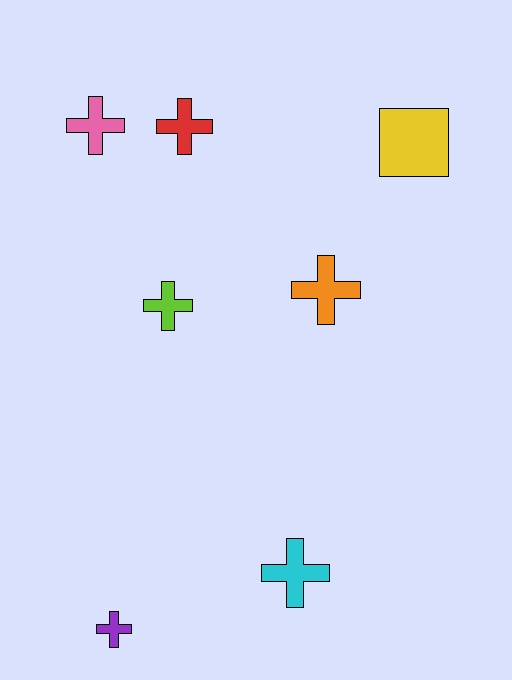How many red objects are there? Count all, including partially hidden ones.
There is 1 red object.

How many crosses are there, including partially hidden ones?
There are 6 crosses.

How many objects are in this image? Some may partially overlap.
There are 7 objects.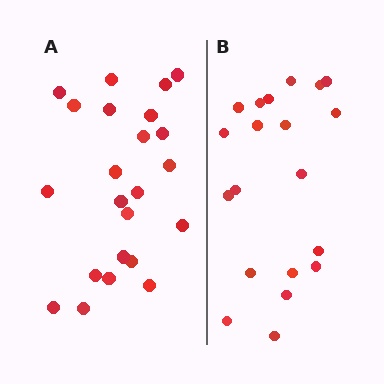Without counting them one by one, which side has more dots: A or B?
Region A (the left region) has more dots.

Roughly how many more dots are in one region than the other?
Region A has just a few more — roughly 2 or 3 more dots than region B.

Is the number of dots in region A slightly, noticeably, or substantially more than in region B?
Region A has only slightly more — the two regions are fairly close. The ratio is roughly 1.1 to 1.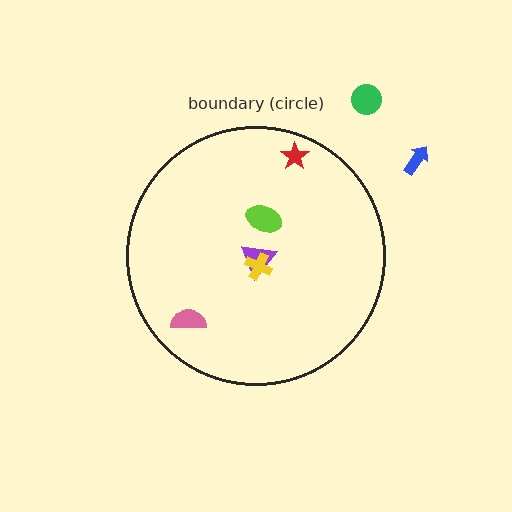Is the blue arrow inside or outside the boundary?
Outside.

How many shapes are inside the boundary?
5 inside, 2 outside.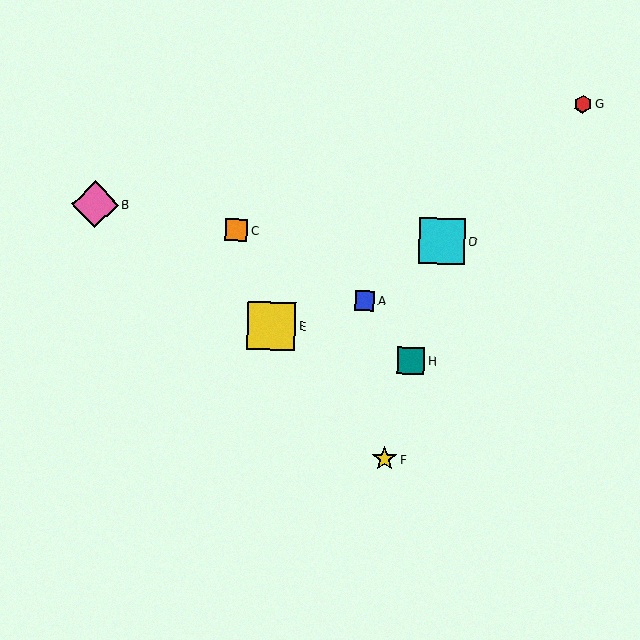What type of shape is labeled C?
Shape C is an orange square.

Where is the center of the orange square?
The center of the orange square is at (236, 230).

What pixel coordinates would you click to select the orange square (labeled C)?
Click at (236, 230) to select the orange square C.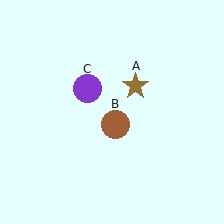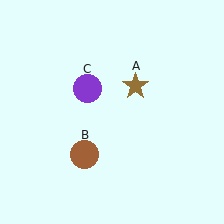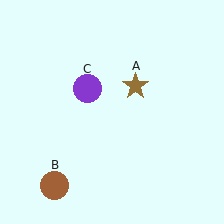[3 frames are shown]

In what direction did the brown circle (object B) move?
The brown circle (object B) moved down and to the left.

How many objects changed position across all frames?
1 object changed position: brown circle (object B).